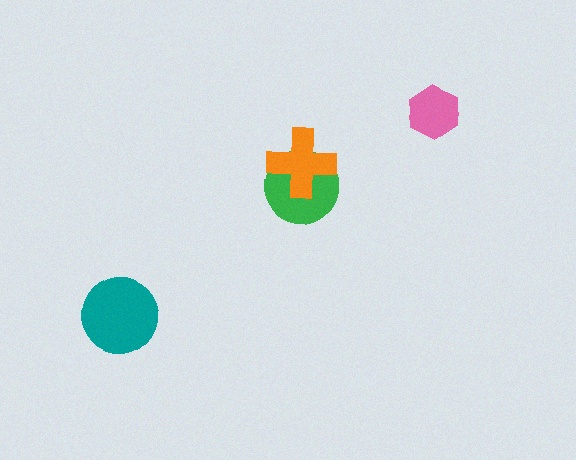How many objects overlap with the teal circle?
0 objects overlap with the teal circle.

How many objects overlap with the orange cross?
1 object overlaps with the orange cross.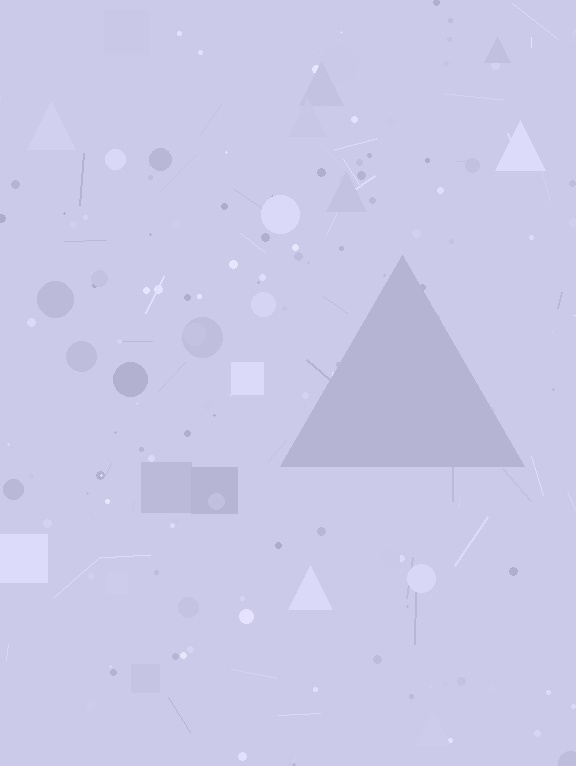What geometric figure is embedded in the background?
A triangle is embedded in the background.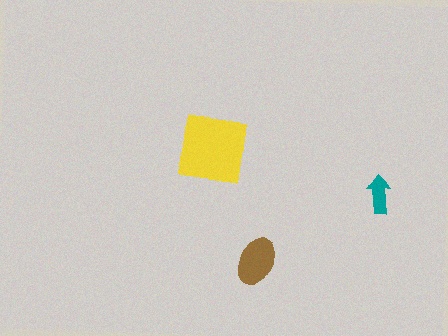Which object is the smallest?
The teal arrow.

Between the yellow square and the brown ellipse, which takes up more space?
The yellow square.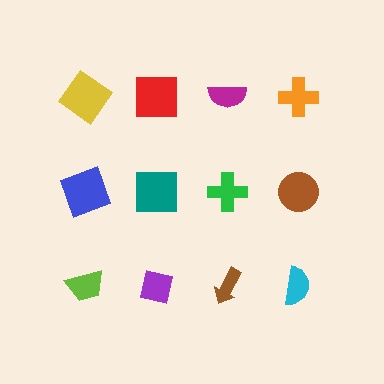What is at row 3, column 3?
A brown arrow.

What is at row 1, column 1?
A yellow diamond.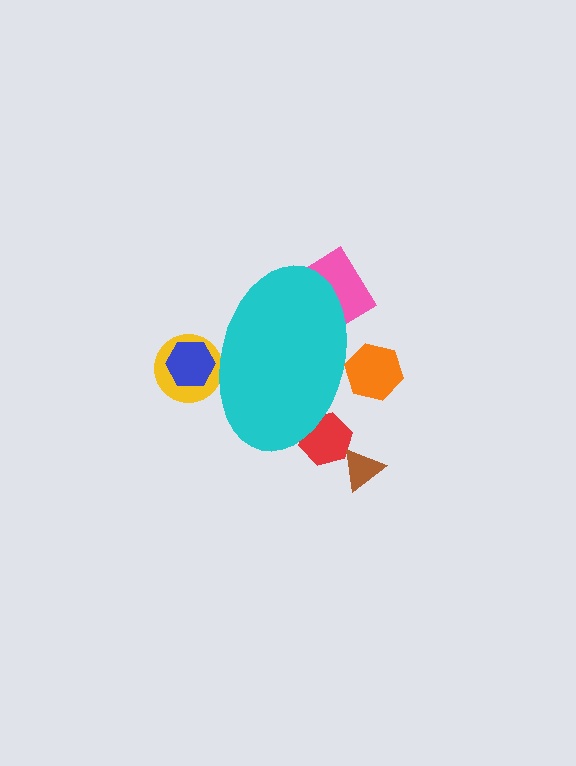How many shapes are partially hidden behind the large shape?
5 shapes are partially hidden.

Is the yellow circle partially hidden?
Yes, the yellow circle is partially hidden behind the cyan ellipse.